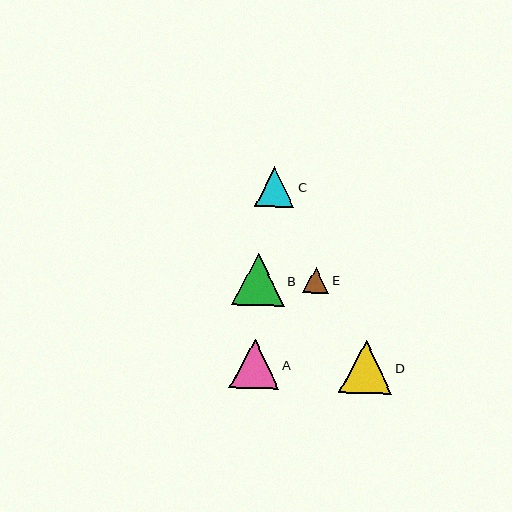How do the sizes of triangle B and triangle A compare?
Triangle B and triangle A are approximately the same size.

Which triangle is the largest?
Triangle B is the largest with a size of approximately 53 pixels.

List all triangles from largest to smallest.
From largest to smallest: B, D, A, C, E.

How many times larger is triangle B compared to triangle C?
Triangle B is approximately 1.3 times the size of triangle C.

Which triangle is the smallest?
Triangle E is the smallest with a size of approximately 27 pixels.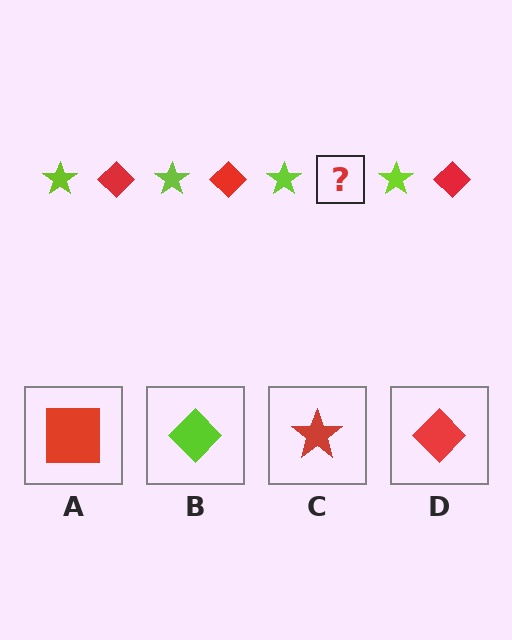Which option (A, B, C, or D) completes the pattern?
D.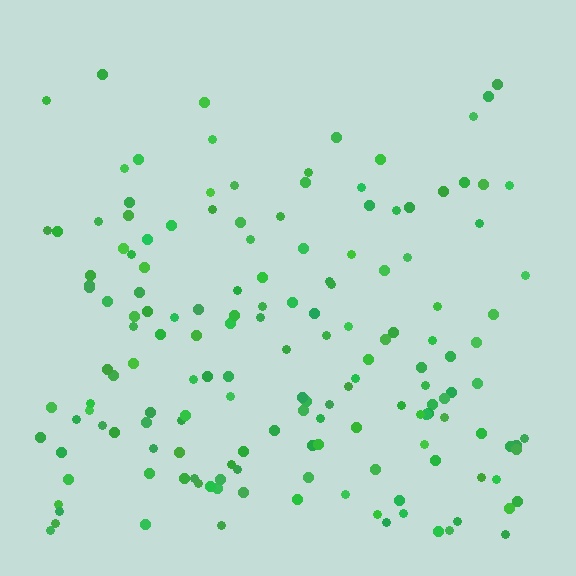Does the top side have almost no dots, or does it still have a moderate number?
Still a moderate number, just noticeably fewer than the bottom.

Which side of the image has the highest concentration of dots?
The bottom.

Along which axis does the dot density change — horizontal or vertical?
Vertical.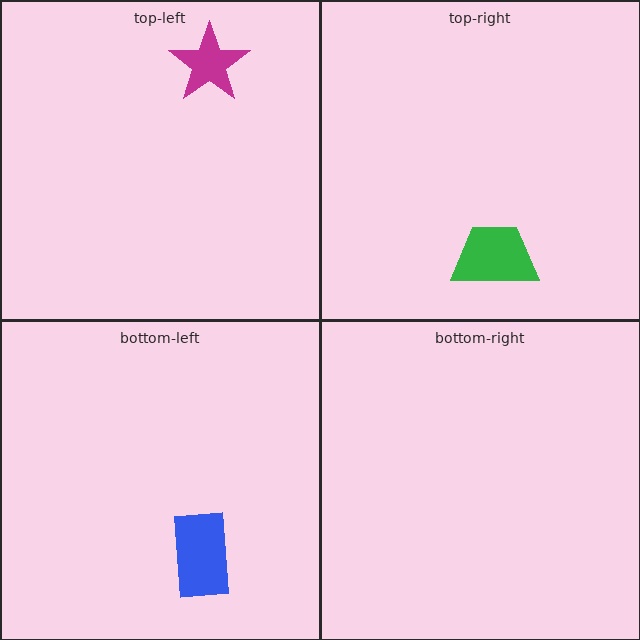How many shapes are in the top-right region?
1.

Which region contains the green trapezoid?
The top-right region.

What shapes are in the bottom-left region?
The blue rectangle.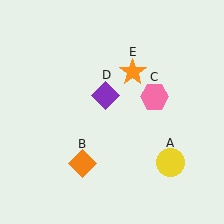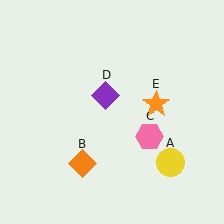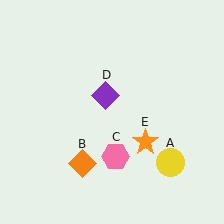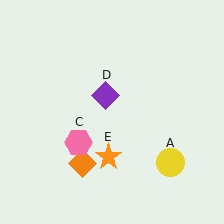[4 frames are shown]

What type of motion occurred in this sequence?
The pink hexagon (object C), orange star (object E) rotated clockwise around the center of the scene.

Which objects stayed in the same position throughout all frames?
Yellow circle (object A) and orange diamond (object B) and purple diamond (object D) remained stationary.